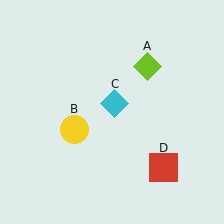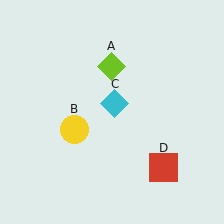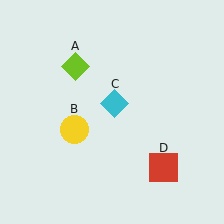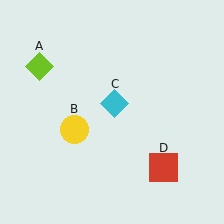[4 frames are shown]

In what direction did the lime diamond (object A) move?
The lime diamond (object A) moved left.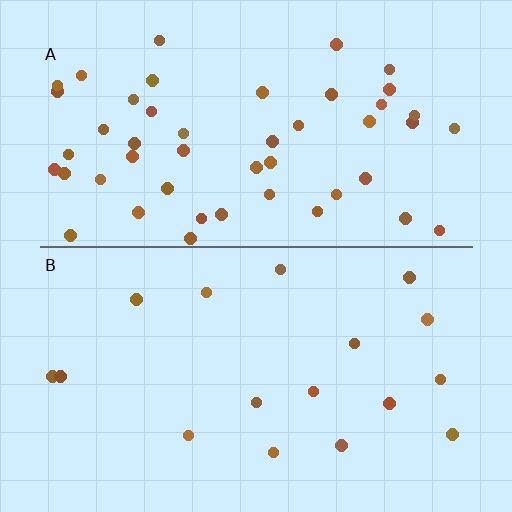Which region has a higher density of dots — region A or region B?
A (the top).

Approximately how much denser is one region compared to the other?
Approximately 2.9× — region A over region B.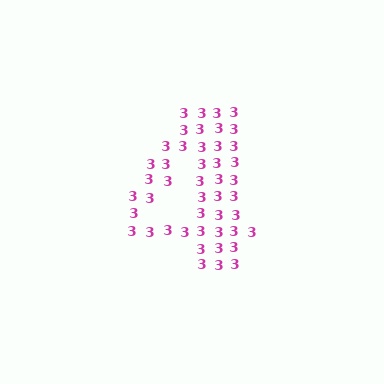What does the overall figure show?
The overall figure shows the digit 4.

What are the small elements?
The small elements are digit 3's.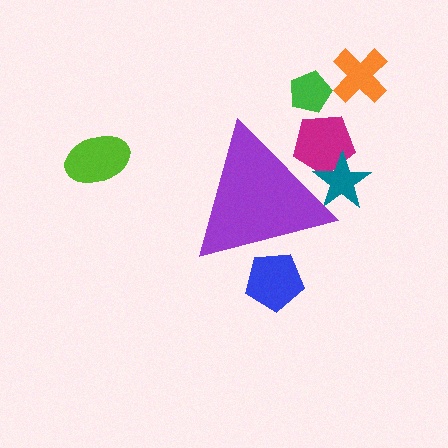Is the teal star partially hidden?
Yes, the teal star is partially hidden behind the purple triangle.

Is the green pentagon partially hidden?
No, the green pentagon is fully visible.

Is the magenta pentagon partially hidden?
Yes, the magenta pentagon is partially hidden behind the purple triangle.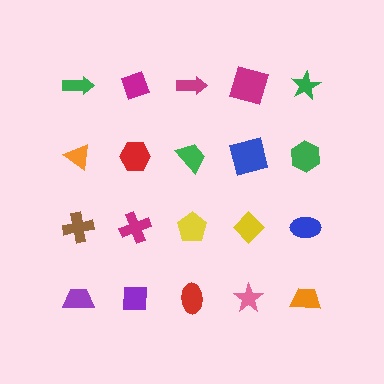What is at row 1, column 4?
A magenta square.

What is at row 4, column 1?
A purple trapezoid.